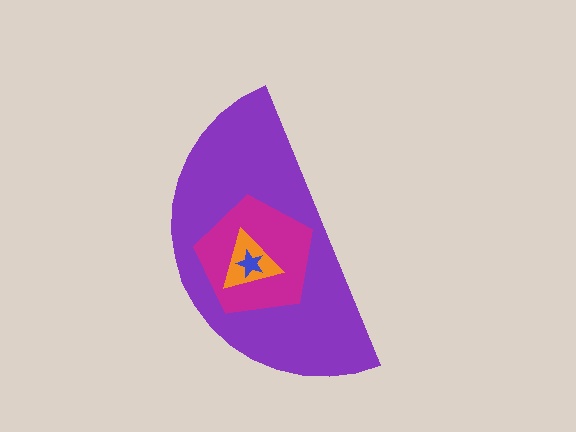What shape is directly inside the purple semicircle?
The magenta pentagon.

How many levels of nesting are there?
4.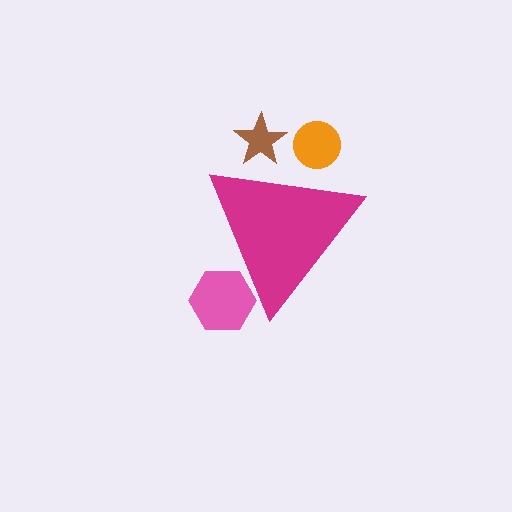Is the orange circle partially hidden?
Yes, the orange circle is partially hidden behind the magenta triangle.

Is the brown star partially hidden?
Yes, the brown star is partially hidden behind the magenta triangle.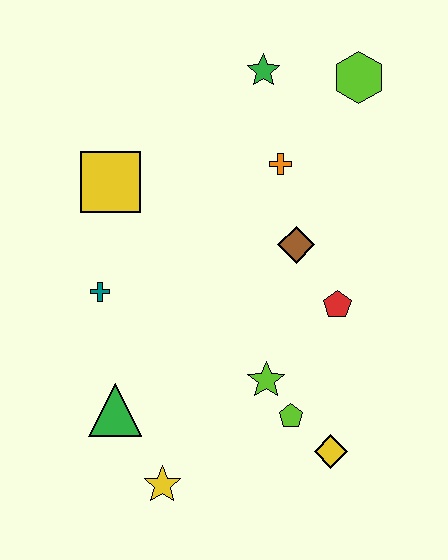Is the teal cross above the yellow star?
Yes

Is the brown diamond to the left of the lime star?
No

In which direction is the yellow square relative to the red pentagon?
The yellow square is to the left of the red pentagon.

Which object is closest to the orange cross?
The brown diamond is closest to the orange cross.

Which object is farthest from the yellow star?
The lime hexagon is farthest from the yellow star.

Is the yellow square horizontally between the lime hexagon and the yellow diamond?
No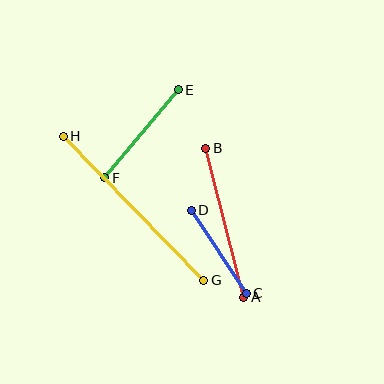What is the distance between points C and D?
The distance is approximately 100 pixels.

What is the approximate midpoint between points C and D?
The midpoint is at approximately (219, 252) pixels.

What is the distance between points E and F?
The distance is approximately 115 pixels.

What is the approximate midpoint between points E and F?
The midpoint is at approximately (141, 134) pixels.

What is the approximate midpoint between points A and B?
The midpoint is at approximately (225, 223) pixels.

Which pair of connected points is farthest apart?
Points G and H are farthest apart.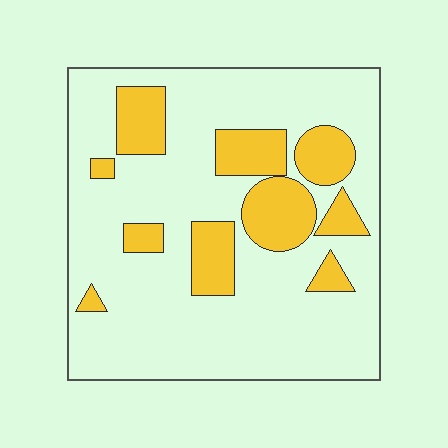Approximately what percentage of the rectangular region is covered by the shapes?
Approximately 25%.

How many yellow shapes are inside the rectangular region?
10.